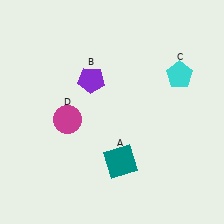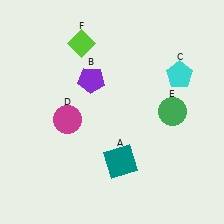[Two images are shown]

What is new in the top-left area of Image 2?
A lime diamond (F) was added in the top-left area of Image 2.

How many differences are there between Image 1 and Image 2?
There are 2 differences between the two images.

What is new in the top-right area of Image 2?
A green circle (E) was added in the top-right area of Image 2.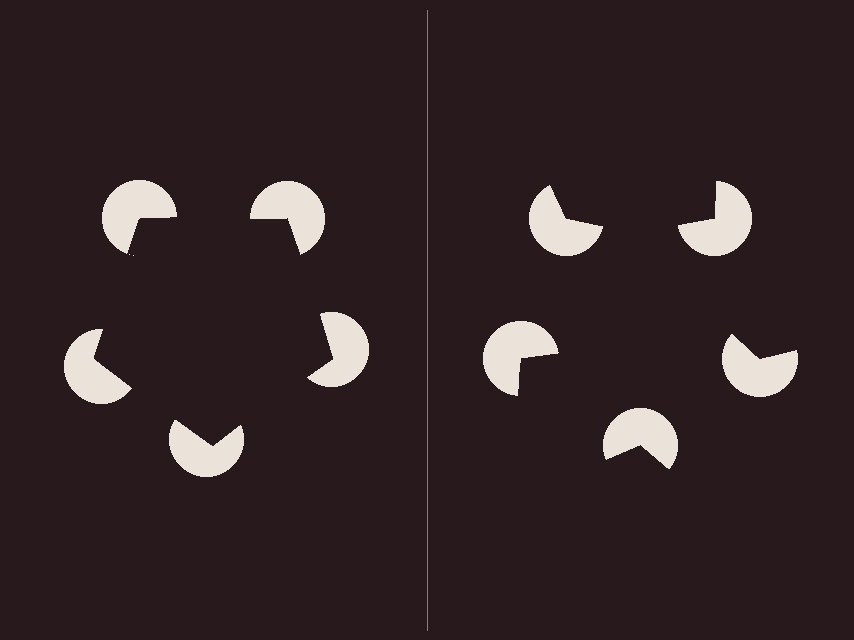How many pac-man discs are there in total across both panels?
10 — 5 on each side.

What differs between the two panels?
The pac-man discs are positioned identically on both sides; only the wedge orientations differ. On the left they align to a pentagon; on the right they are misaligned.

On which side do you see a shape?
An illusory pentagon appears on the left side. On the right side the wedge cuts are rotated, so no coherent shape forms.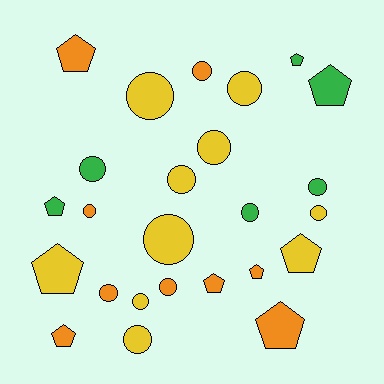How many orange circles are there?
There are 4 orange circles.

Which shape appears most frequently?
Circle, with 15 objects.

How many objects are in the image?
There are 25 objects.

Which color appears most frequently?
Yellow, with 10 objects.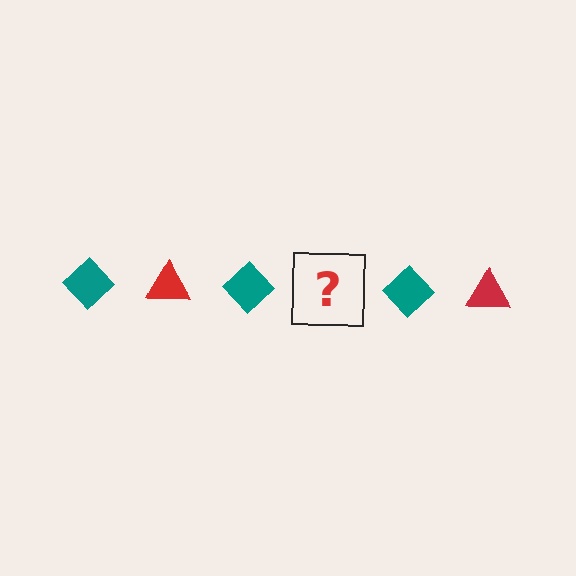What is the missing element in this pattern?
The missing element is a red triangle.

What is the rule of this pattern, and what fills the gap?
The rule is that the pattern alternates between teal diamond and red triangle. The gap should be filled with a red triangle.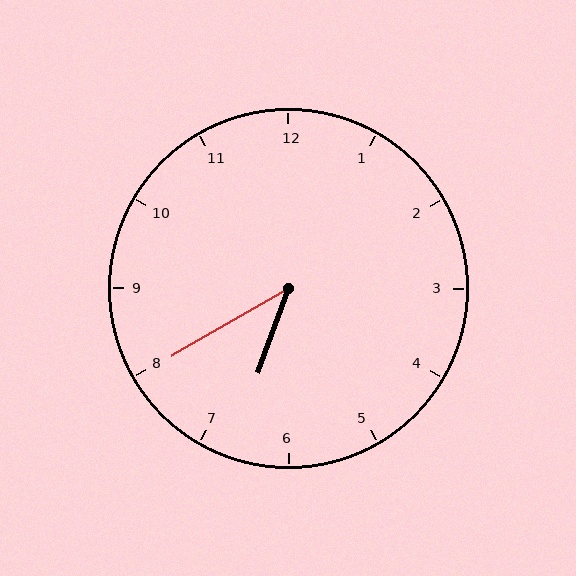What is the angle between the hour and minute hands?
Approximately 40 degrees.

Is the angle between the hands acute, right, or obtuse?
It is acute.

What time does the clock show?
6:40.